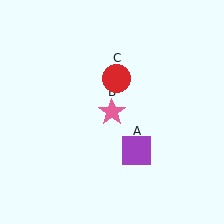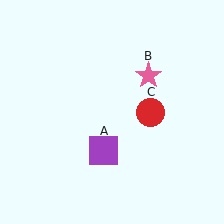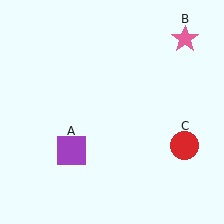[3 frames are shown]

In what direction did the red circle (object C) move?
The red circle (object C) moved down and to the right.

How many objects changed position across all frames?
3 objects changed position: purple square (object A), pink star (object B), red circle (object C).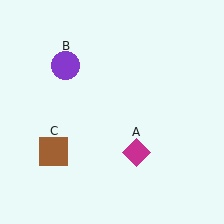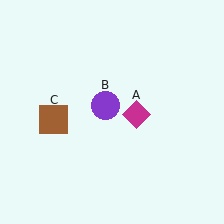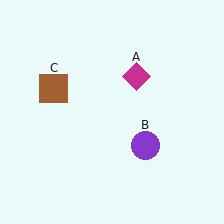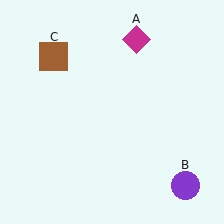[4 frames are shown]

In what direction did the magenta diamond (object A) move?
The magenta diamond (object A) moved up.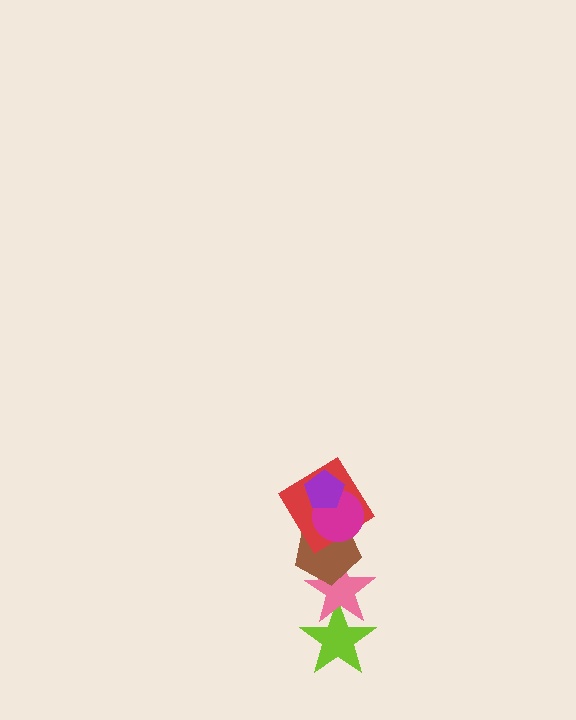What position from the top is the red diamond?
The red diamond is 3rd from the top.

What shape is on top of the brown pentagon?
The red diamond is on top of the brown pentagon.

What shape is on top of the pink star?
The brown pentagon is on top of the pink star.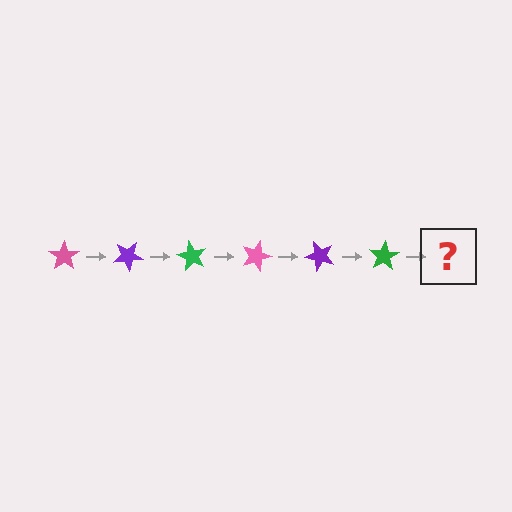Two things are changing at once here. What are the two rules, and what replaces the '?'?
The two rules are that it rotates 30 degrees each step and the color cycles through pink, purple, and green. The '?' should be a pink star, rotated 180 degrees from the start.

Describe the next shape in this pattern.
It should be a pink star, rotated 180 degrees from the start.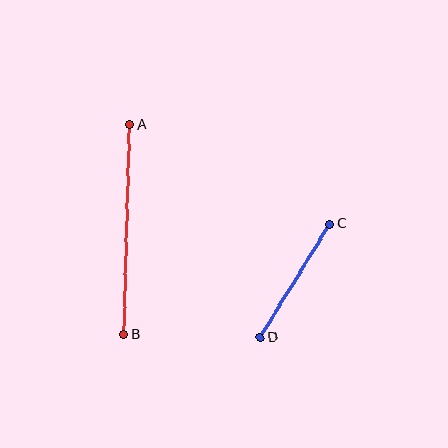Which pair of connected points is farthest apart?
Points A and B are farthest apart.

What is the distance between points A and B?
The distance is approximately 210 pixels.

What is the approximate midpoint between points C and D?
The midpoint is at approximately (295, 281) pixels.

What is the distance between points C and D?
The distance is approximately 133 pixels.